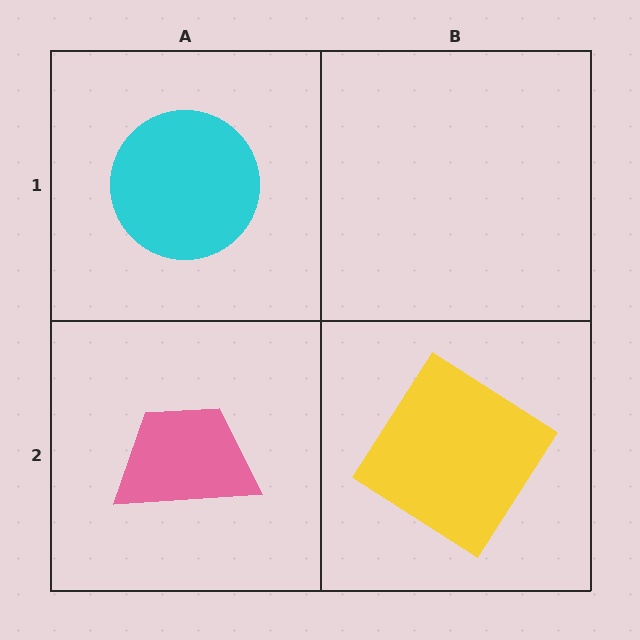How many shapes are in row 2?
2 shapes.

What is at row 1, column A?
A cyan circle.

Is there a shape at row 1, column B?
No, that cell is empty.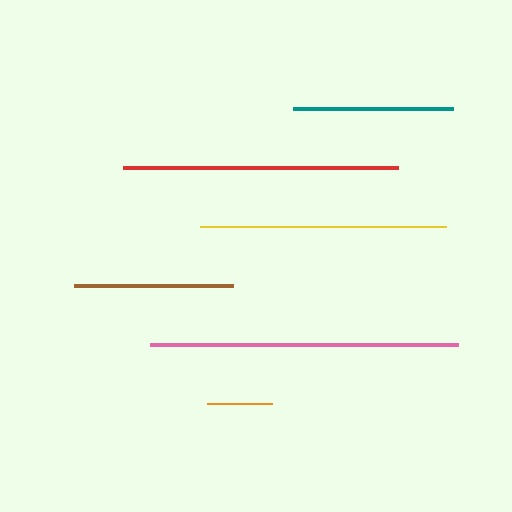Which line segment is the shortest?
The orange line is the shortest at approximately 65 pixels.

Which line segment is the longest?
The pink line is the longest at approximately 307 pixels.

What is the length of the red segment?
The red segment is approximately 275 pixels long.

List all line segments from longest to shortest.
From longest to shortest: pink, red, yellow, teal, brown, orange.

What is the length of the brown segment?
The brown segment is approximately 159 pixels long.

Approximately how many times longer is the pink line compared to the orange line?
The pink line is approximately 4.7 times the length of the orange line.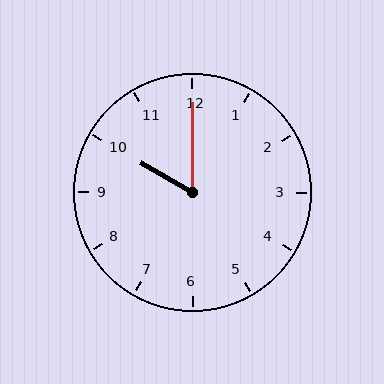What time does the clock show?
10:00.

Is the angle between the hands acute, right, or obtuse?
It is acute.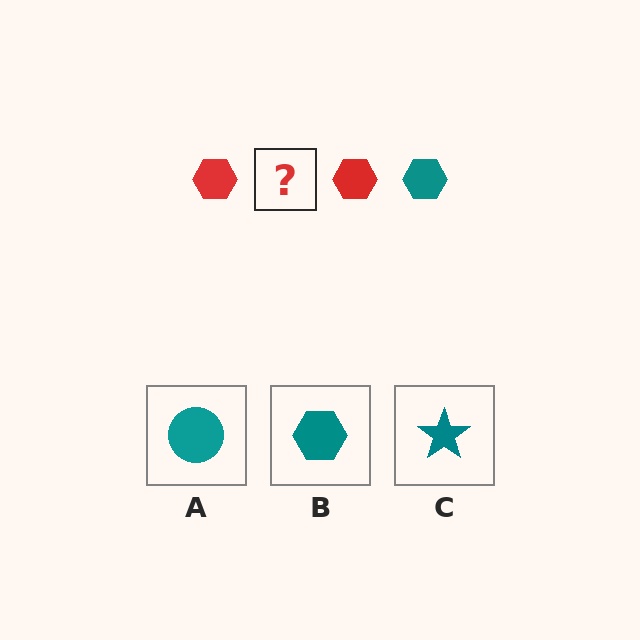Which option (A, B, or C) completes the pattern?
B.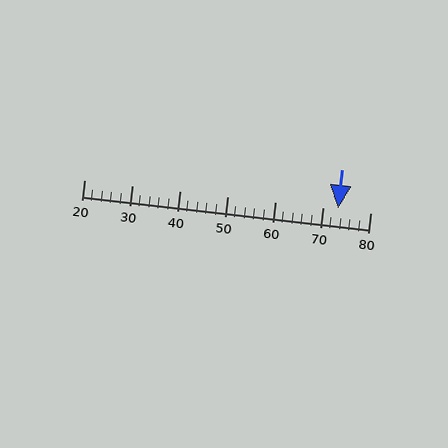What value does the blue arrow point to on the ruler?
The blue arrow points to approximately 73.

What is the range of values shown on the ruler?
The ruler shows values from 20 to 80.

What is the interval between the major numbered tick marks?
The major tick marks are spaced 10 units apart.